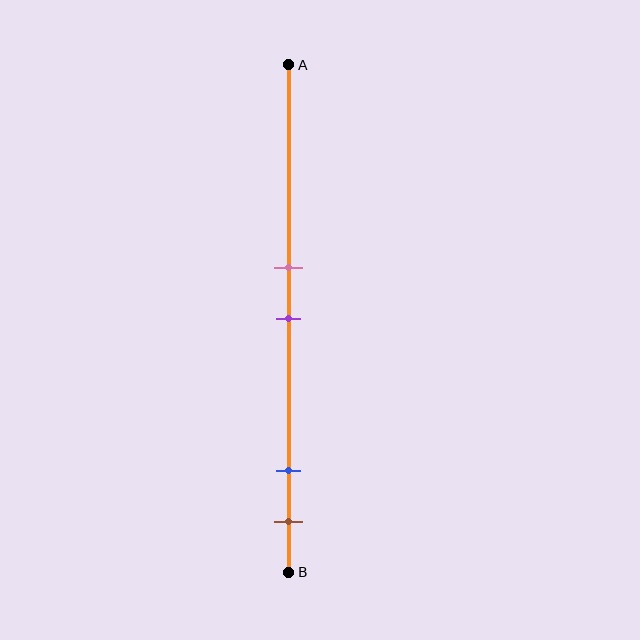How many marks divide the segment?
There are 4 marks dividing the segment.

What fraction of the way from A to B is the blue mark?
The blue mark is approximately 80% (0.8) of the way from A to B.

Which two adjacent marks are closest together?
The pink and purple marks are the closest adjacent pair.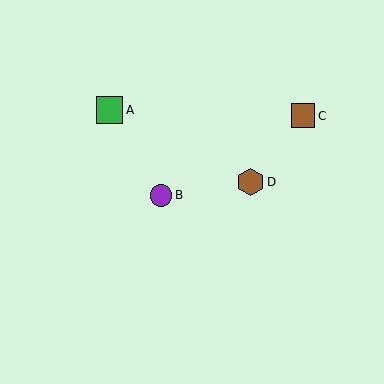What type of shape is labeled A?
Shape A is a green square.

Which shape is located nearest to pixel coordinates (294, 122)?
The brown square (labeled C) at (303, 116) is nearest to that location.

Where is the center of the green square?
The center of the green square is at (109, 110).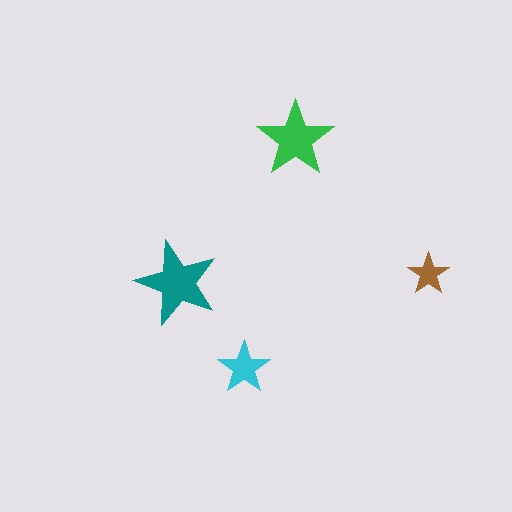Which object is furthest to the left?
The teal star is leftmost.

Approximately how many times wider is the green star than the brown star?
About 2 times wider.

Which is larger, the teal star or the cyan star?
The teal one.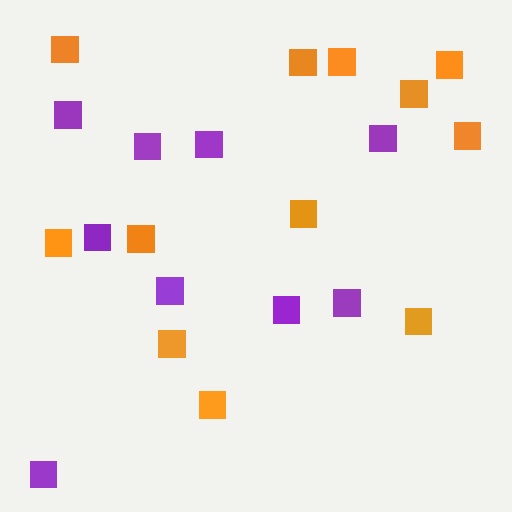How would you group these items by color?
There are 2 groups: one group of purple squares (9) and one group of orange squares (12).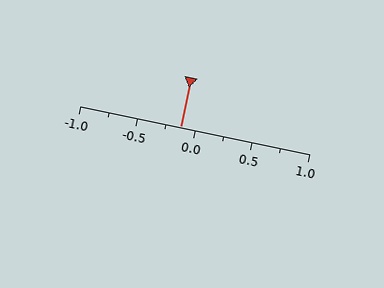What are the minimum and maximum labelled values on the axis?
The axis runs from -1.0 to 1.0.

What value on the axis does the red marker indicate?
The marker indicates approximately -0.12.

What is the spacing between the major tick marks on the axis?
The major ticks are spaced 0.5 apart.